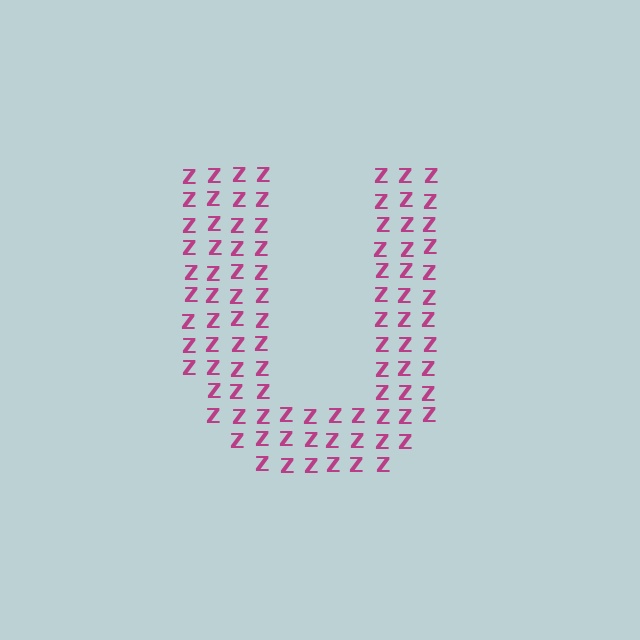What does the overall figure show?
The overall figure shows the letter U.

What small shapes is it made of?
It is made of small letter Z's.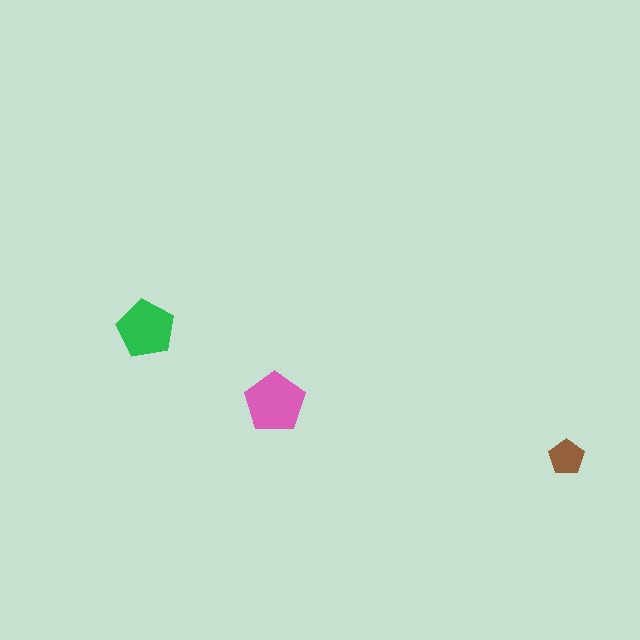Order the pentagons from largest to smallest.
the pink one, the green one, the brown one.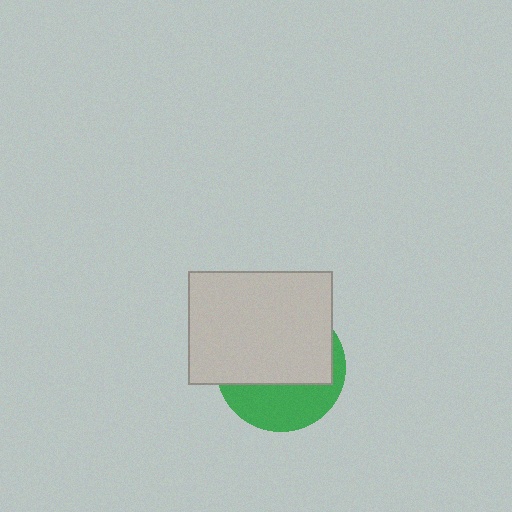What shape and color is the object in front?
The object in front is a light gray rectangle.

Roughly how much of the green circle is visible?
A small part of it is visible (roughly 36%).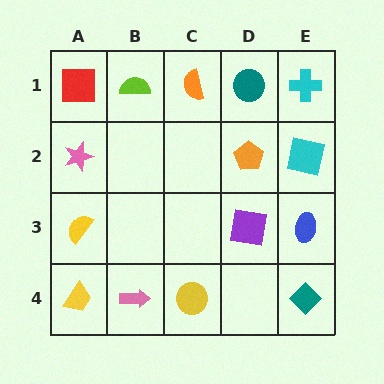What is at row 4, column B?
A pink arrow.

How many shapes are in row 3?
3 shapes.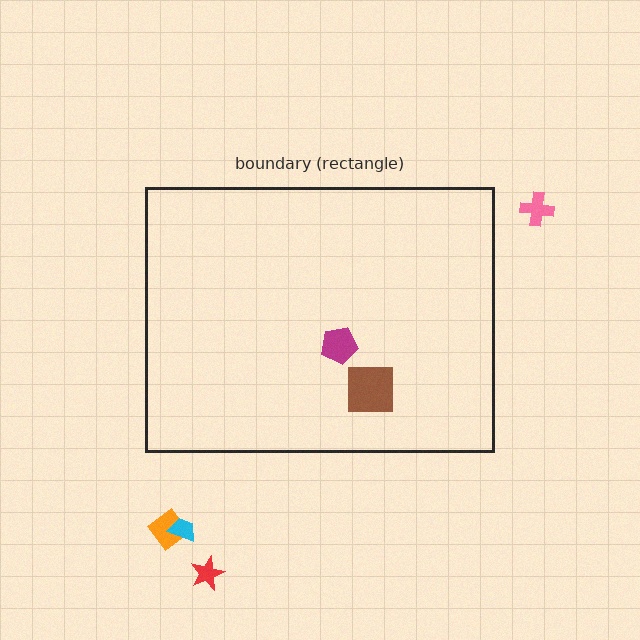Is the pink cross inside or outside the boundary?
Outside.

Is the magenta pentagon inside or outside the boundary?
Inside.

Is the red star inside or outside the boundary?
Outside.